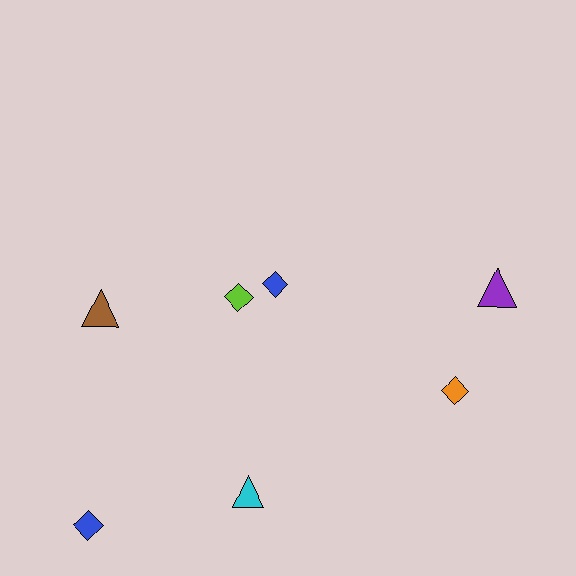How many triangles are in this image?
There are 3 triangles.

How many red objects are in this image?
There are no red objects.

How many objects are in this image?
There are 7 objects.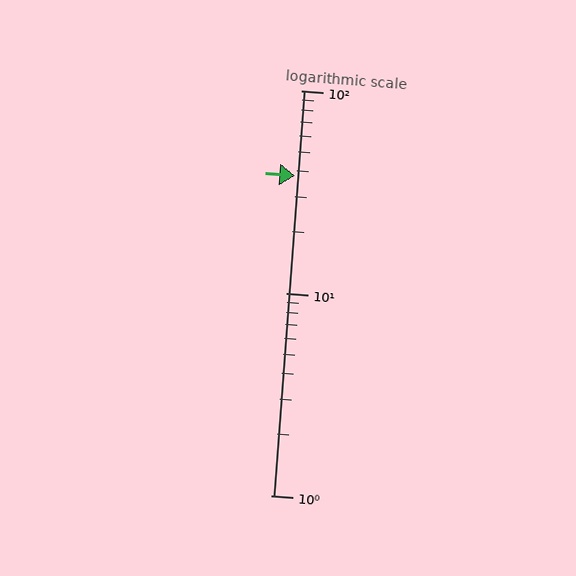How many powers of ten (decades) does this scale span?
The scale spans 2 decades, from 1 to 100.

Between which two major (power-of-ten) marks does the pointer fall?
The pointer is between 10 and 100.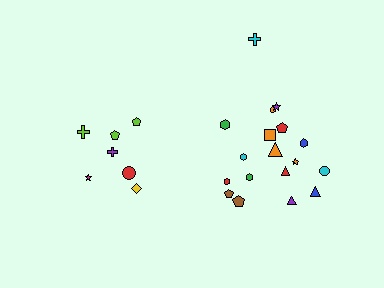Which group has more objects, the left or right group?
The right group.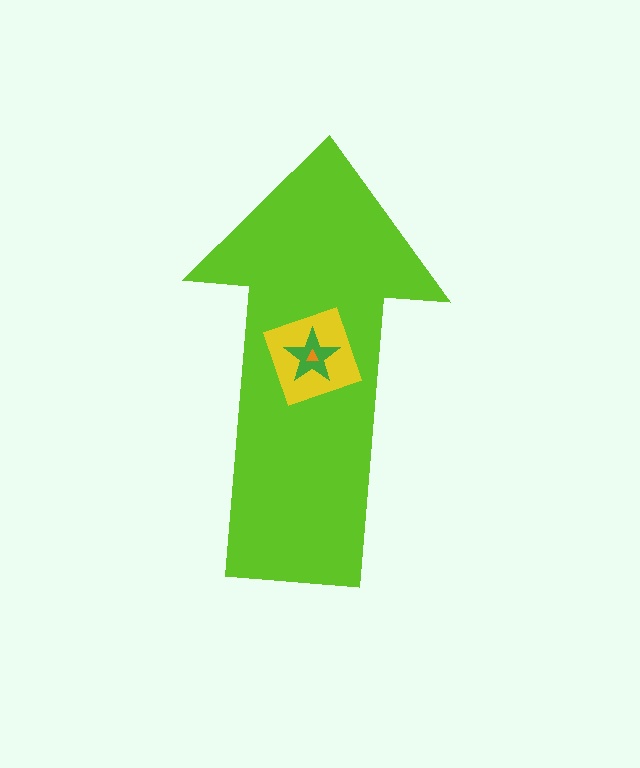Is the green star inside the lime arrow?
Yes.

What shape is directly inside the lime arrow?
The yellow diamond.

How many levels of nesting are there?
4.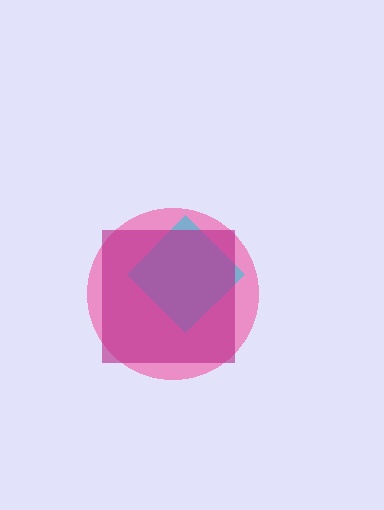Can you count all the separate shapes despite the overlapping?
Yes, there are 3 separate shapes.